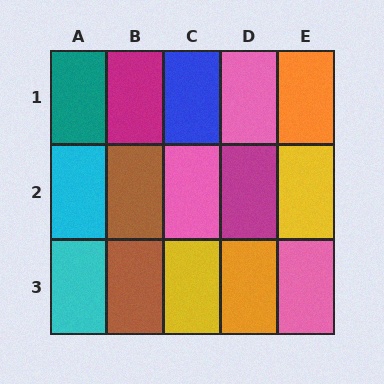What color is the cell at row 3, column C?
Yellow.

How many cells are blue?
1 cell is blue.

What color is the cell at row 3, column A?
Cyan.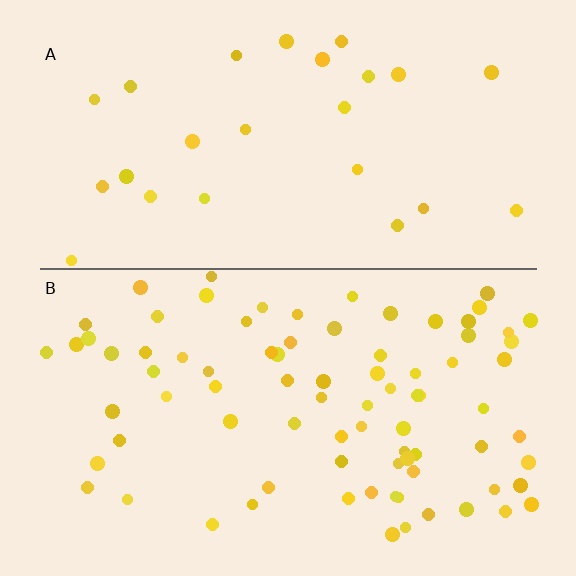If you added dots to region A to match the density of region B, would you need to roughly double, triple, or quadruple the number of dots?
Approximately triple.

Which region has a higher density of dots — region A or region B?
B (the bottom).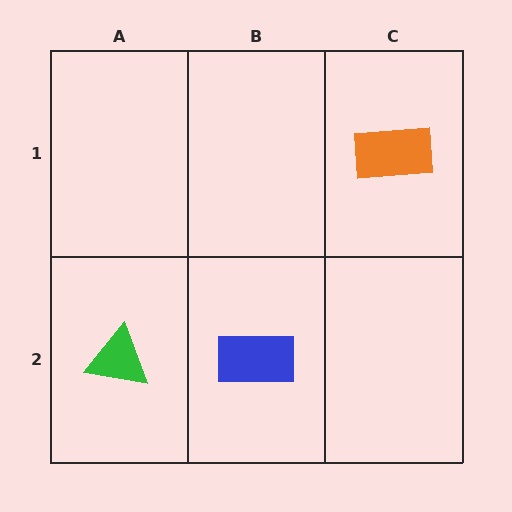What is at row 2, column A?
A green triangle.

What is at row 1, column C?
An orange rectangle.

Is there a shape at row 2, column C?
No, that cell is empty.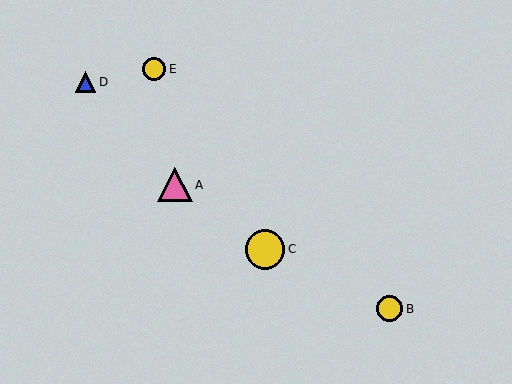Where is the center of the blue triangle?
The center of the blue triangle is at (86, 82).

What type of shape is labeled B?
Shape B is a yellow circle.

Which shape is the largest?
The yellow circle (labeled C) is the largest.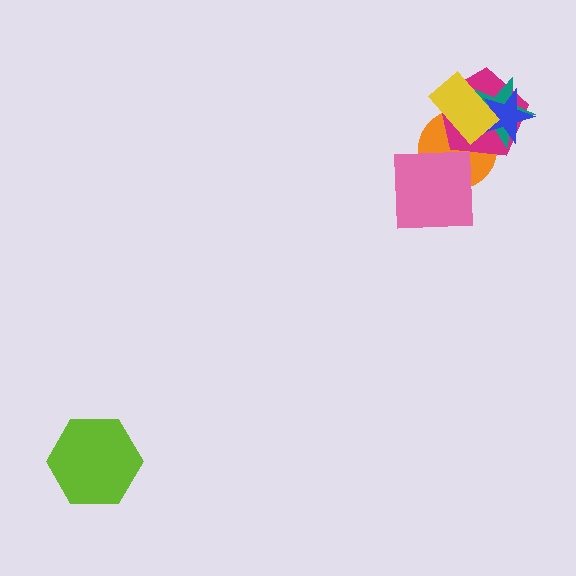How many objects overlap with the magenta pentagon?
4 objects overlap with the magenta pentagon.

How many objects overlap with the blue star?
4 objects overlap with the blue star.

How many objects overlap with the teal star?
4 objects overlap with the teal star.